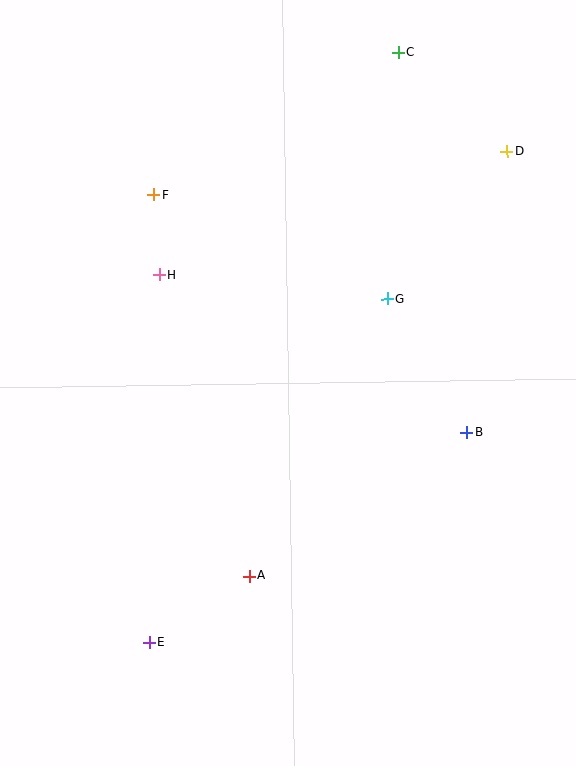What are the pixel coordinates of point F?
Point F is at (154, 195).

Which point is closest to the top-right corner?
Point D is closest to the top-right corner.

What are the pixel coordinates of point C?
Point C is at (398, 53).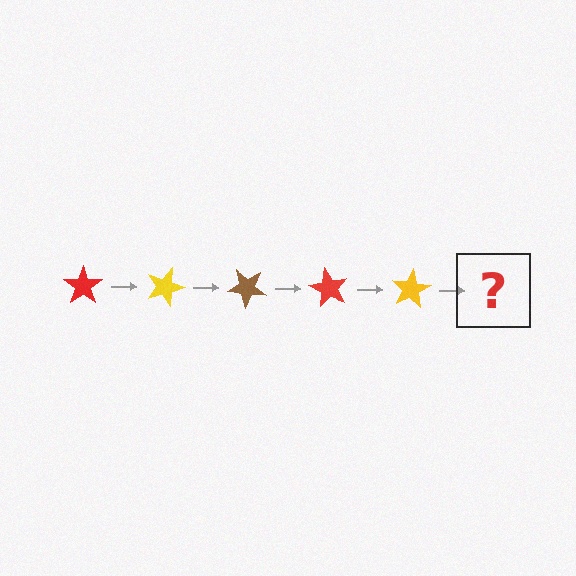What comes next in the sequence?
The next element should be a brown star, rotated 100 degrees from the start.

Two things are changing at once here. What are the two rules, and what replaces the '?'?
The two rules are that it rotates 20 degrees each step and the color cycles through red, yellow, and brown. The '?' should be a brown star, rotated 100 degrees from the start.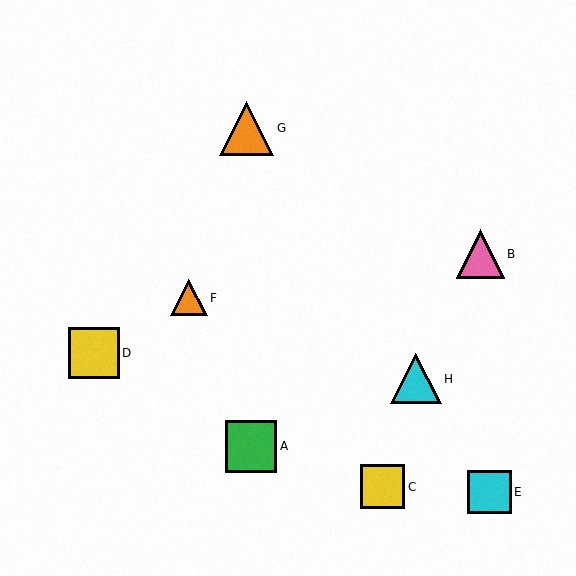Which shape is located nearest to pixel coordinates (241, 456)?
The green square (labeled A) at (251, 446) is nearest to that location.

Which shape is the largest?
The orange triangle (labeled G) is the largest.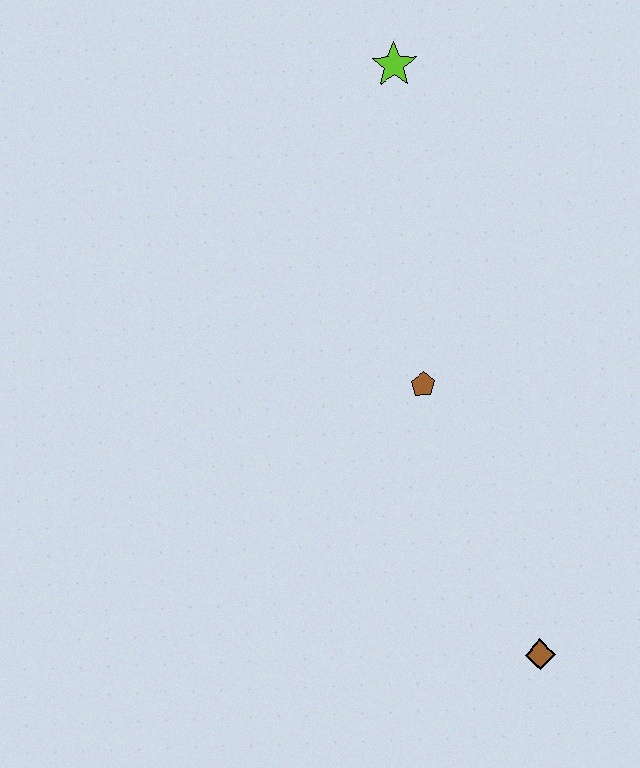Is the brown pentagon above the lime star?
No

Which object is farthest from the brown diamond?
The lime star is farthest from the brown diamond.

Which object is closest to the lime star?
The brown pentagon is closest to the lime star.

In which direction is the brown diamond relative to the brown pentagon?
The brown diamond is below the brown pentagon.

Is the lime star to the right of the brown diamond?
No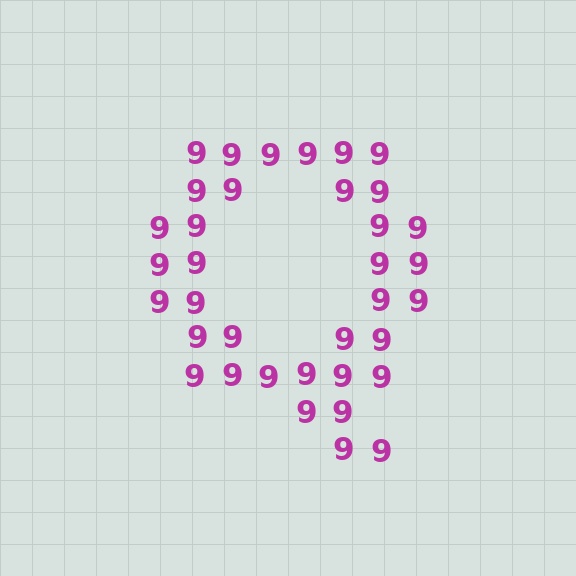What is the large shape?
The large shape is the letter Q.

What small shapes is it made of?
It is made of small digit 9's.